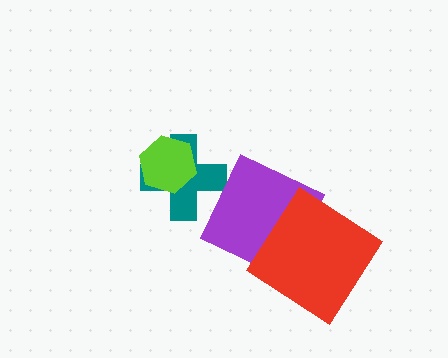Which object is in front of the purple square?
The red diamond is in front of the purple square.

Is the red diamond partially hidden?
No, no other shape covers it.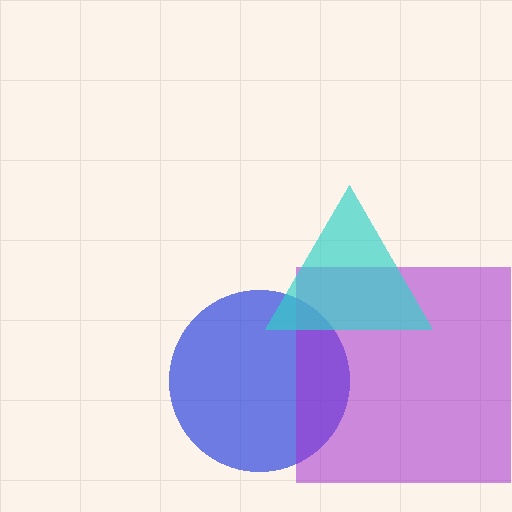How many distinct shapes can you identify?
There are 3 distinct shapes: a blue circle, a purple square, a cyan triangle.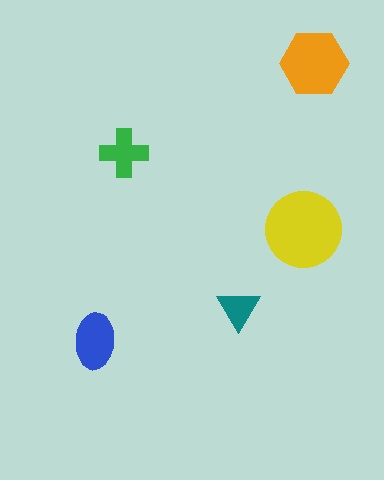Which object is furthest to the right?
The orange hexagon is rightmost.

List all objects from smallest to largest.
The teal triangle, the green cross, the blue ellipse, the orange hexagon, the yellow circle.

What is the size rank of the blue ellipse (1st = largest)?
3rd.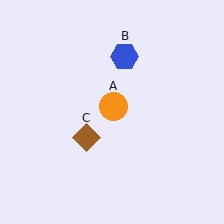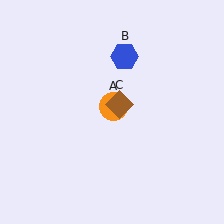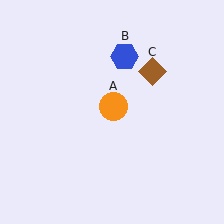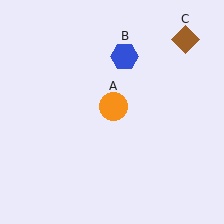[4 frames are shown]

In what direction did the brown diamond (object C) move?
The brown diamond (object C) moved up and to the right.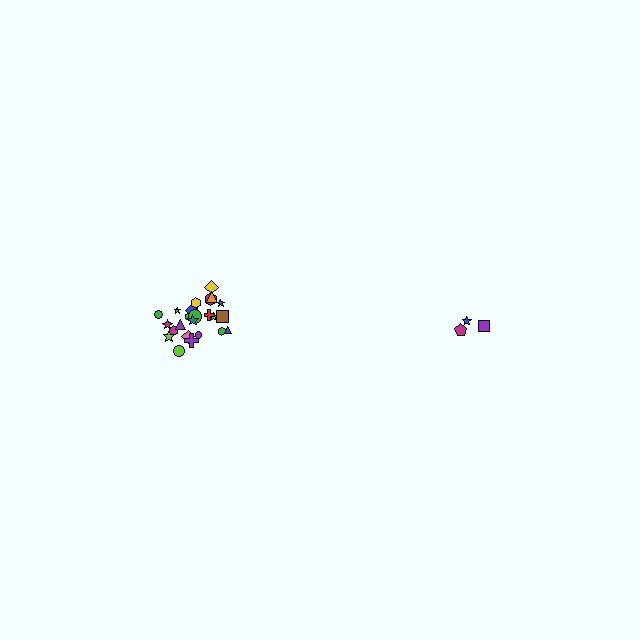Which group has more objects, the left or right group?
The left group.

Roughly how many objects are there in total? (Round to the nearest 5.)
Roughly 30 objects in total.